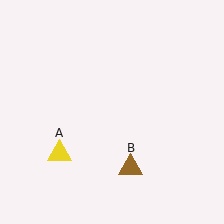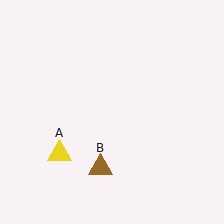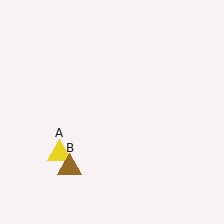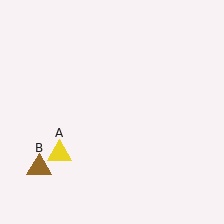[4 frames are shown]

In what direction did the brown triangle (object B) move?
The brown triangle (object B) moved left.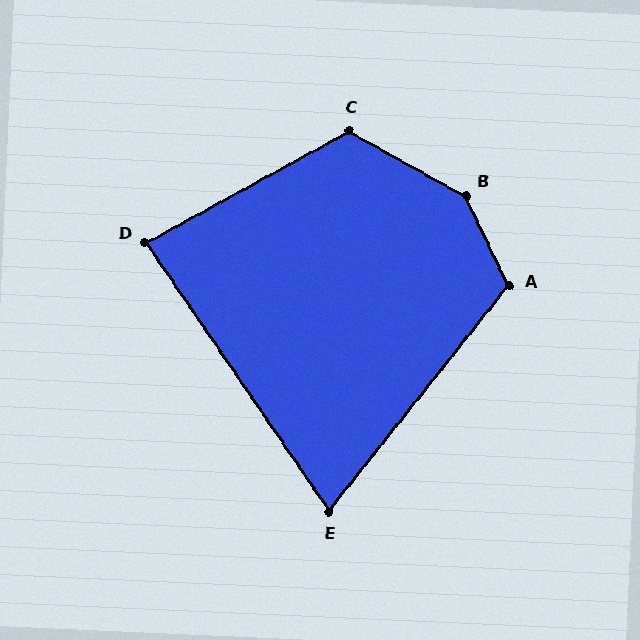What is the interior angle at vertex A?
Approximately 116 degrees (obtuse).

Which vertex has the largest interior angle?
B, at approximately 144 degrees.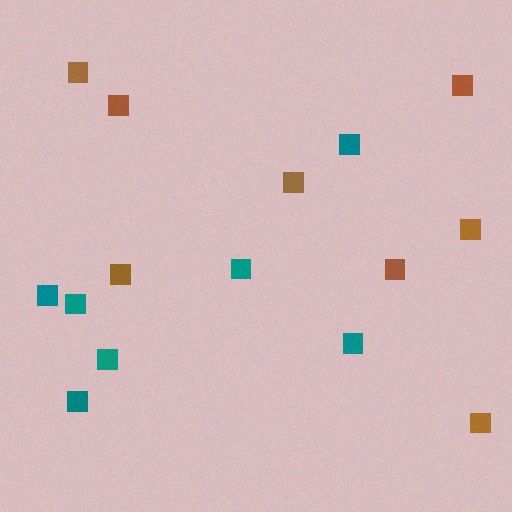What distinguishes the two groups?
There are 2 groups: one group of brown squares (8) and one group of teal squares (7).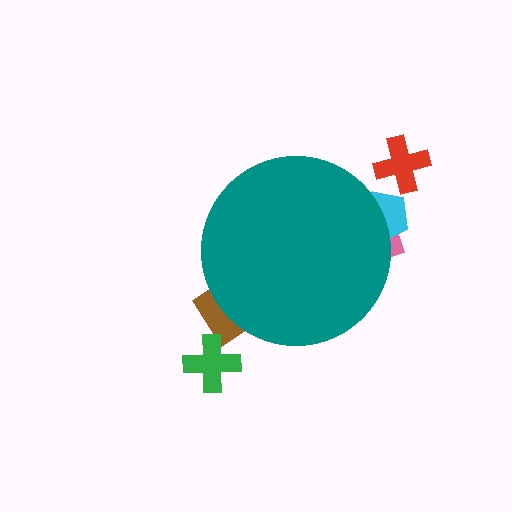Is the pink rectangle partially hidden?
Yes, the pink rectangle is partially hidden behind the teal circle.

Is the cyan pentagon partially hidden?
Yes, the cyan pentagon is partially hidden behind the teal circle.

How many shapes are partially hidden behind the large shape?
3 shapes are partially hidden.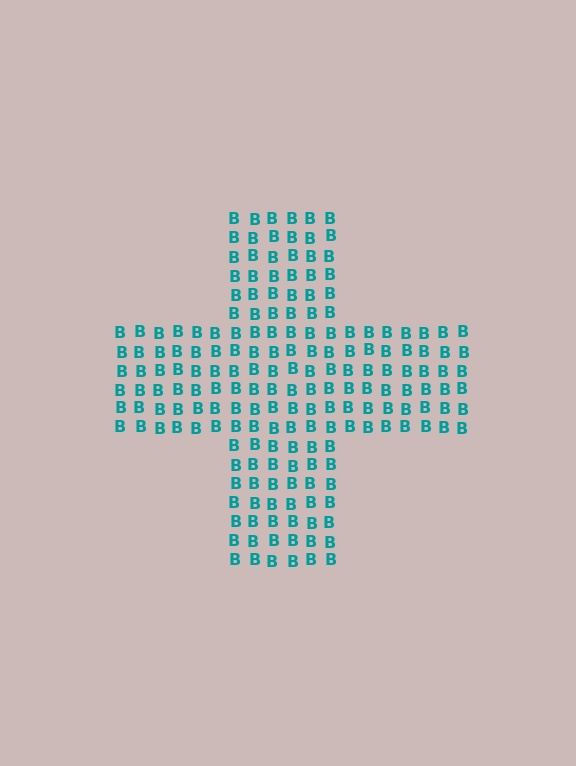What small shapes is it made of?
It is made of small letter B's.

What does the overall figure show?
The overall figure shows a cross.